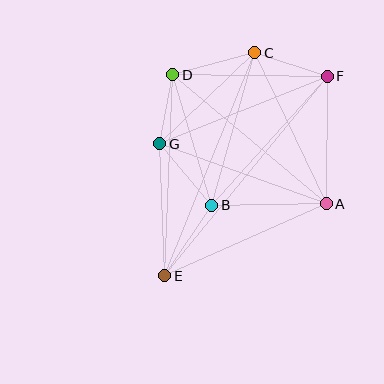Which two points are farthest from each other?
Points E and F are farthest from each other.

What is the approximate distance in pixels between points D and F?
The distance between D and F is approximately 155 pixels.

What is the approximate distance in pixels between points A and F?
The distance between A and F is approximately 127 pixels.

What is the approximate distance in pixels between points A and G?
The distance between A and G is approximately 177 pixels.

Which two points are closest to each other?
Points D and G are closest to each other.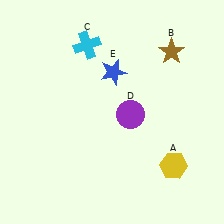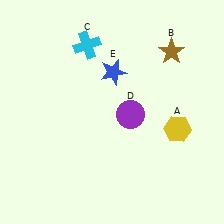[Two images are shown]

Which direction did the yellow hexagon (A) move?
The yellow hexagon (A) moved up.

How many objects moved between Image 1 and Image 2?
1 object moved between the two images.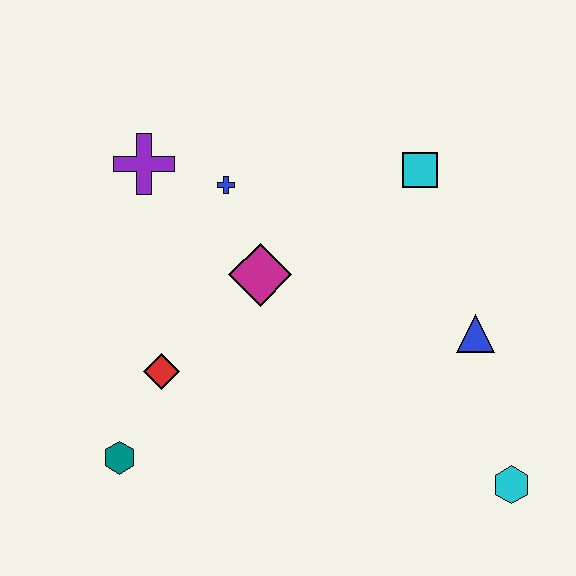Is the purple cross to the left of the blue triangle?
Yes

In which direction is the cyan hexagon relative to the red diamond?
The cyan hexagon is to the right of the red diamond.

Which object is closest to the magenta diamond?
The blue cross is closest to the magenta diamond.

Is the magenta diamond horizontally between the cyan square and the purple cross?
Yes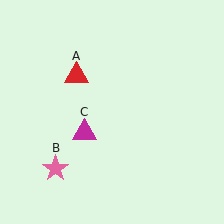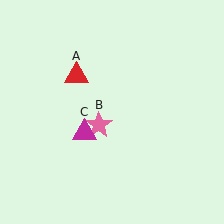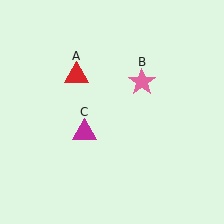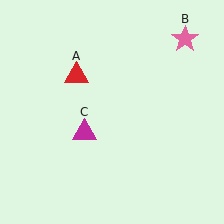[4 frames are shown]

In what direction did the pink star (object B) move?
The pink star (object B) moved up and to the right.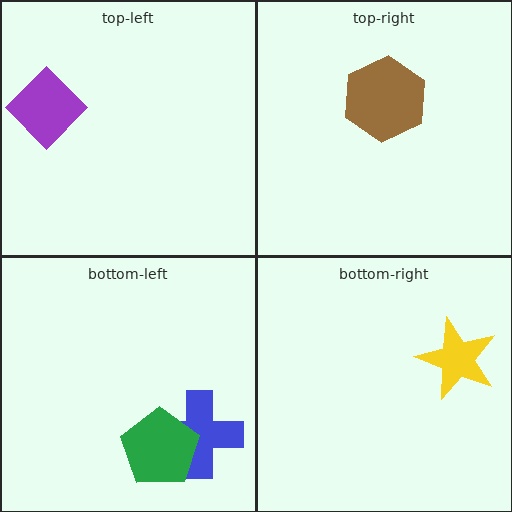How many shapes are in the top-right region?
1.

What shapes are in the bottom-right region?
The yellow star.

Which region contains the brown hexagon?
The top-right region.